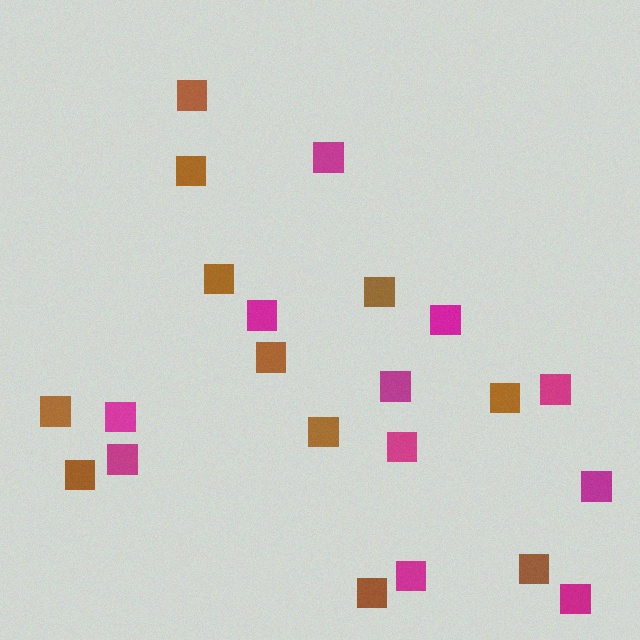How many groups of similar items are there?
There are 2 groups: one group of magenta squares (11) and one group of brown squares (11).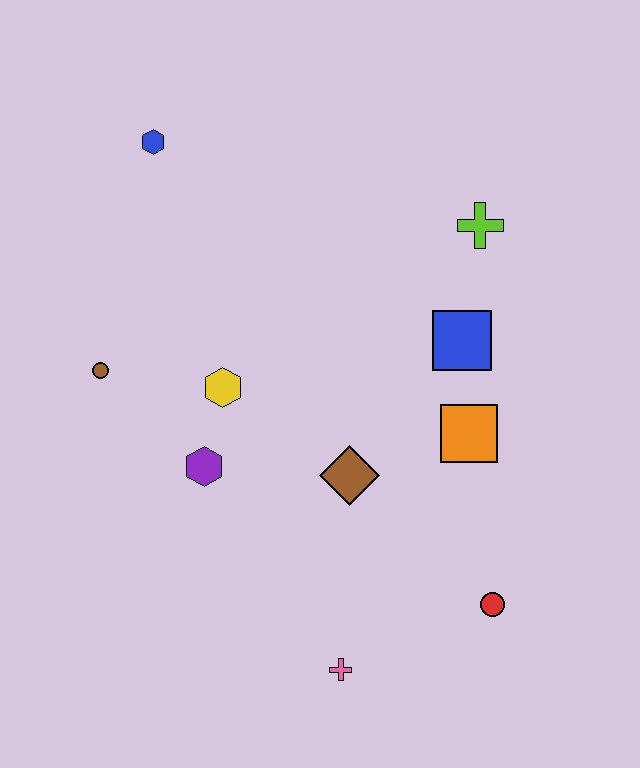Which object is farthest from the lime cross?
The pink cross is farthest from the lime cross.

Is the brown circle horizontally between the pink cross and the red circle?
No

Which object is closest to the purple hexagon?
The yellow hexagon is closest to the purple hexagon.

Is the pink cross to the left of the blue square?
Yes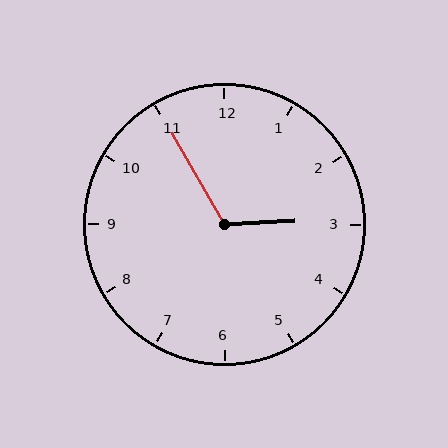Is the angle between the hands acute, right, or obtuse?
It is obtuse.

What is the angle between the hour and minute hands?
Approximately 118 degrees.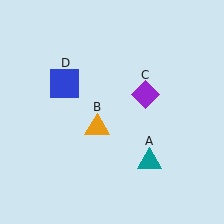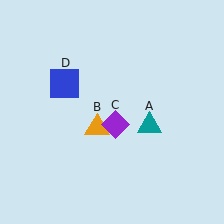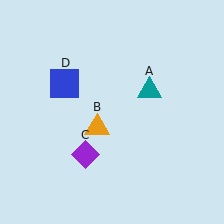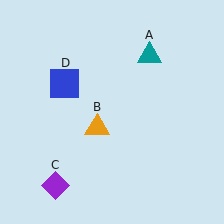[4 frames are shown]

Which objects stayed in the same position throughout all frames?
Orange triangle (object B) and blue square (object D) remained stationary.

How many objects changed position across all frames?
2 objects changed position: teal triangle (object A), purple diamond (object C).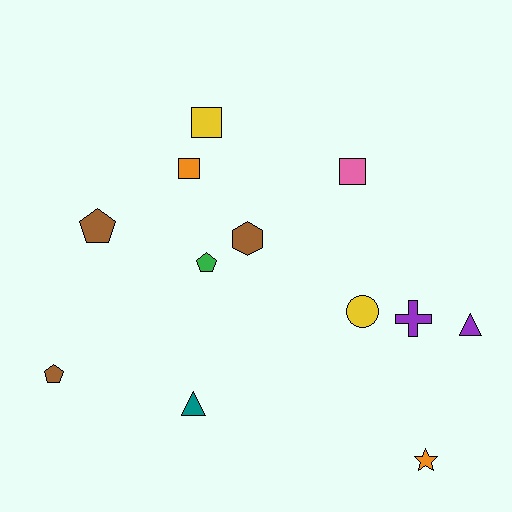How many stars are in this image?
There is 1 star.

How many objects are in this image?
There are 12 objects.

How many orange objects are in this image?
There are 2 orange objects.